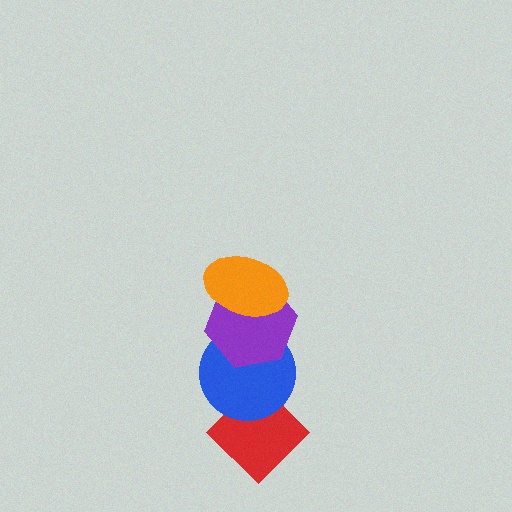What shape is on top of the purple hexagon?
The orange ellipse is on top of the purple hexagon.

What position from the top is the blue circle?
The blue circle is 3rd from the top.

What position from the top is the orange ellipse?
The orange ellipse is 1st from the top.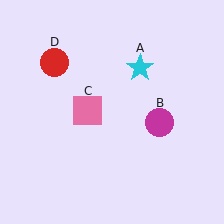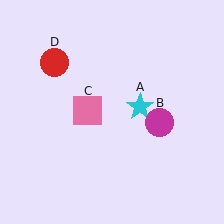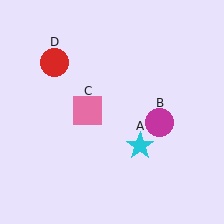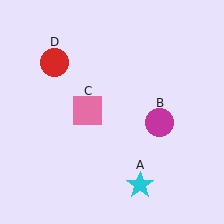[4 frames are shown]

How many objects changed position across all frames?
1 object changed position: cyan star (object A).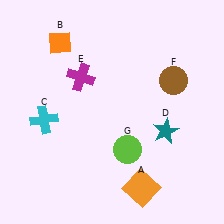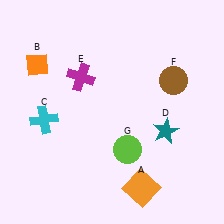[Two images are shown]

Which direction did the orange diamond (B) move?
The orange diamond (B) moved left.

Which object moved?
The orange diamond (B) moved left.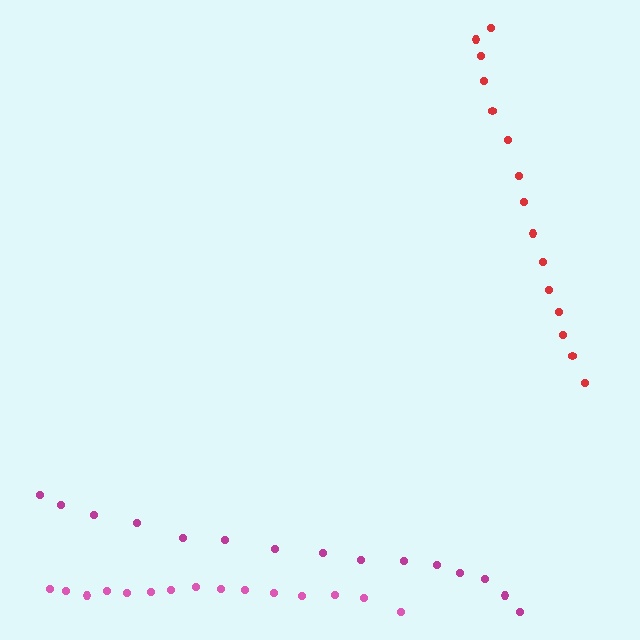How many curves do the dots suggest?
There are 3 distinct paths.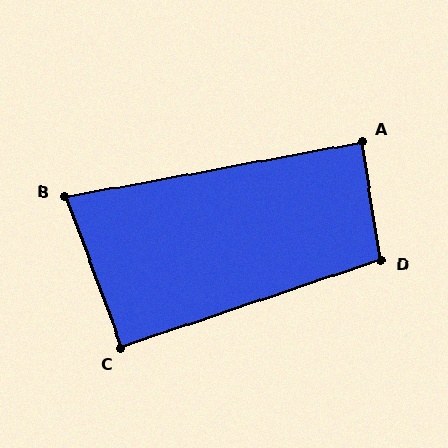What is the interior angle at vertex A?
Approximately 88 degrees (approximately right).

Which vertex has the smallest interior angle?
B, at approximately 80 degrees.